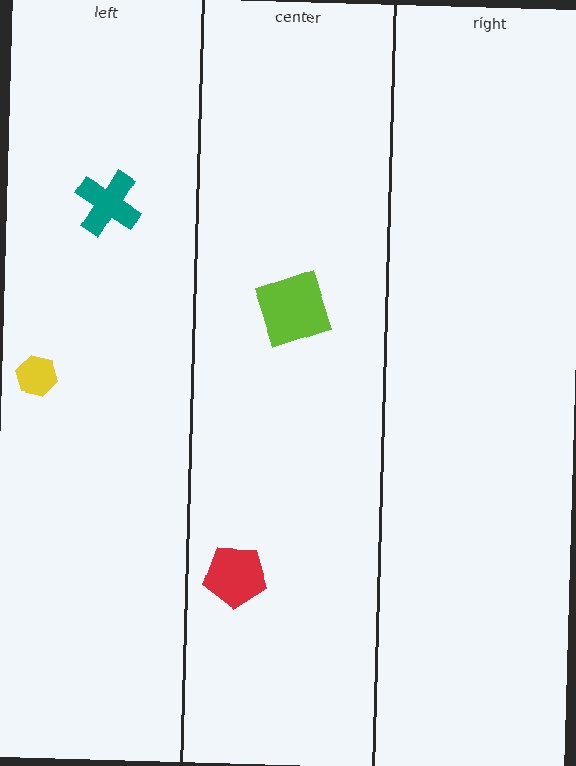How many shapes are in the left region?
2.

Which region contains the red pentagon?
The center region.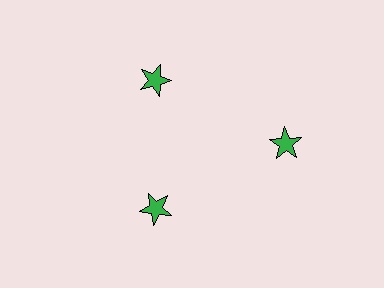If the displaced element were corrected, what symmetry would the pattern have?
It would have 3-fold rotational symmetry — the pattern would map onto itself every 120 degrees.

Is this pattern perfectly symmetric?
No. The 3 green stars are arranged in a ring, but one element near the 3 o'clock position is pushed outward from the center, breaking the 3-fold rotational symmetry.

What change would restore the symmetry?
The symmetry would be restored by moving it inward, back onto the ring so that all 3 stars sit at equal angles and equal distance from the center.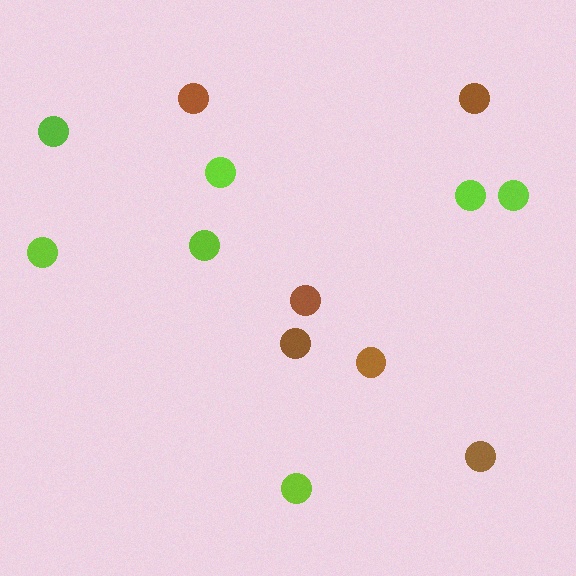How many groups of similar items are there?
There are 2 groups: one group of brown circles (6) and one group of lime circles (7).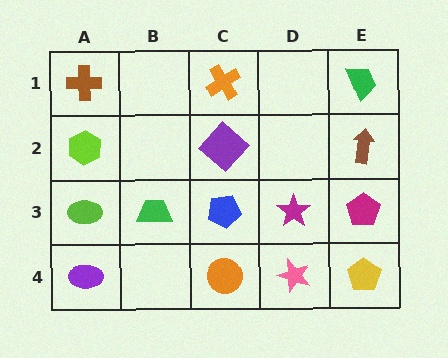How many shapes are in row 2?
3 shapes.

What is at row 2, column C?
A purple diamond.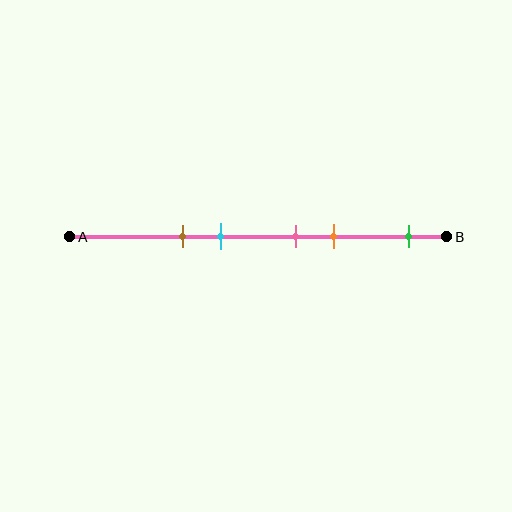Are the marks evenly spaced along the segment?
No, the marks are not evenly spaced.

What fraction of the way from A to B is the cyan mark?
The cyan mark is approximately 40% (0.4) of the way from A to B.